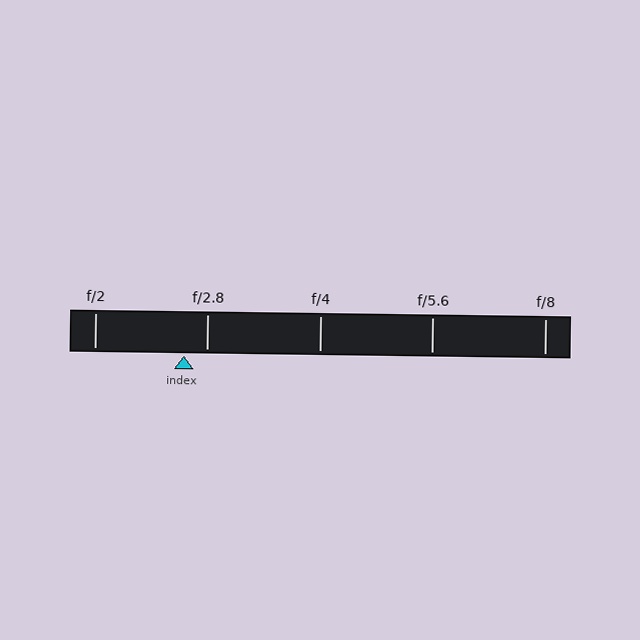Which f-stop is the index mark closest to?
The index mark is closest to f/2.8.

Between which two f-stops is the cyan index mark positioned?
The index mark is between f/2 and f/2.8.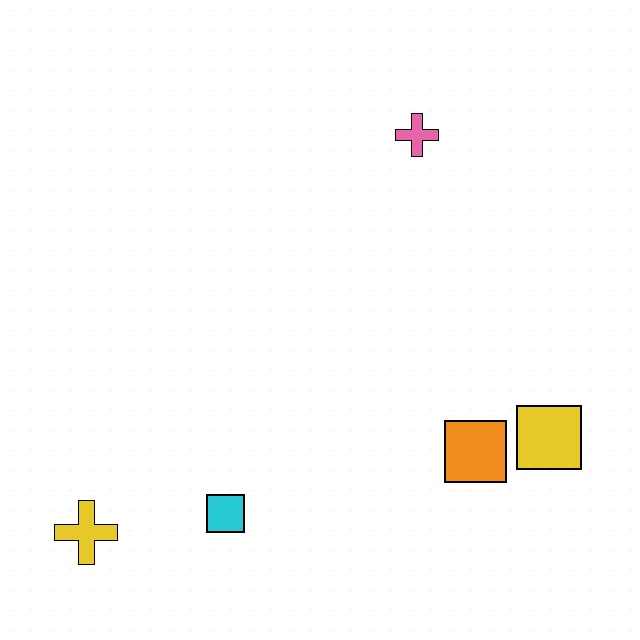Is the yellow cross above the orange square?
No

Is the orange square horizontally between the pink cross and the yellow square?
Yes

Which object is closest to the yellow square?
The orange square is closest to the yellow square.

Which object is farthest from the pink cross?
The yellow cross is farthest from the pink cross.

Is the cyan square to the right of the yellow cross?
Yes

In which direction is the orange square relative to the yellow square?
The orange square is to the left of the yellow square.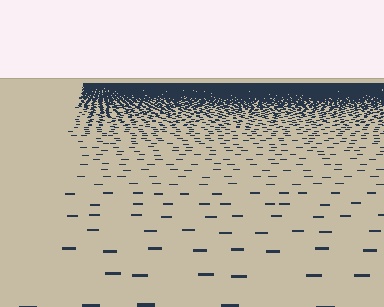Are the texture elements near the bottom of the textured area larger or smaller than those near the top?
Larger. Near the bottom, elements are closer to the viewer and appear at a bigger on-screen size.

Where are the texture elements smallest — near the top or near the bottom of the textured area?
Near the top.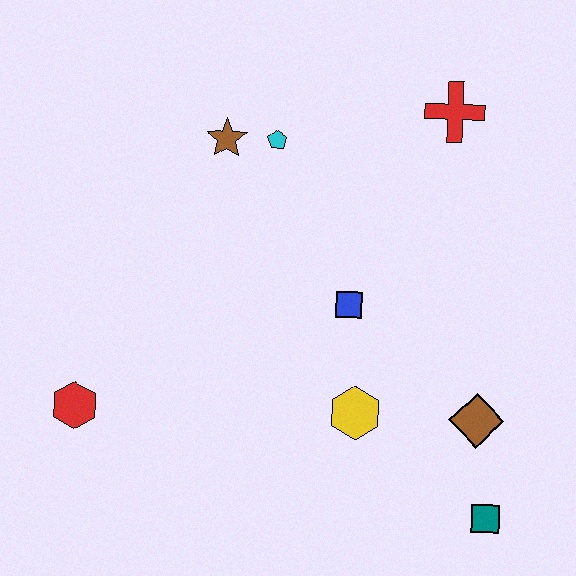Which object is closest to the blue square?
The yellow hexagon is closest to the blue square.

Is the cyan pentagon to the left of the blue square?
Yes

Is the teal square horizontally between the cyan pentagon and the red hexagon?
No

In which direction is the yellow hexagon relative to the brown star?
The yellow hexagon is below the brown star.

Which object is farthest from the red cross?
The red hexagon is farthest from the red cross.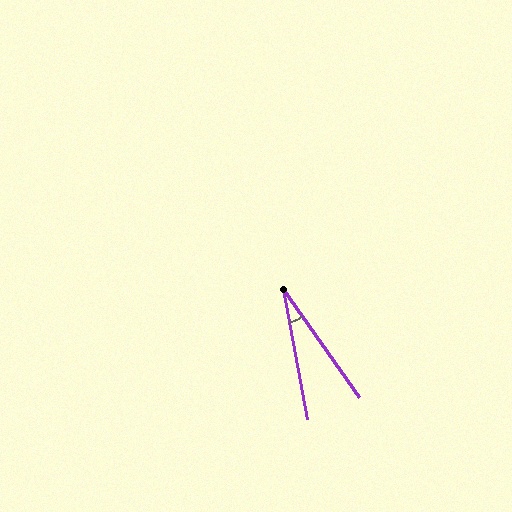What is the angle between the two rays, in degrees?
Approximately 25 degrees.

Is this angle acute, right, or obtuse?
It is acute.